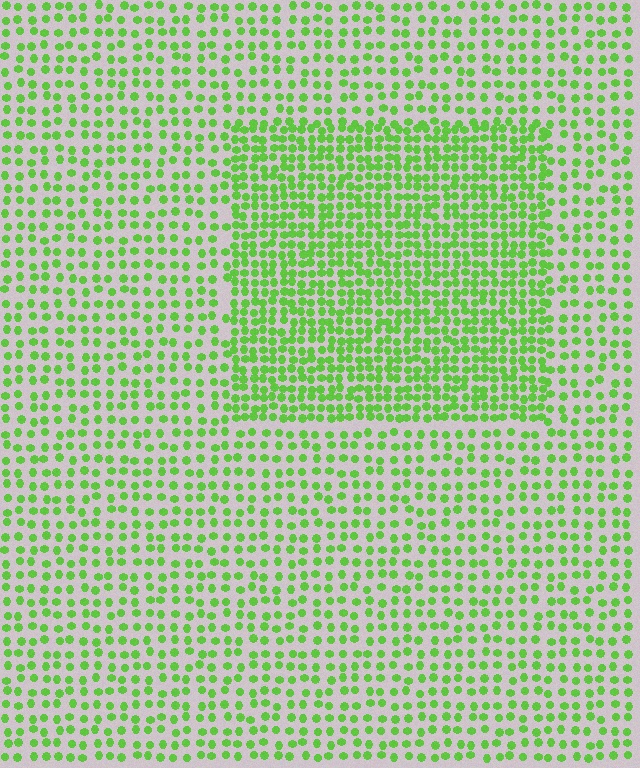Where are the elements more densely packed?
The elements are more densely packed inside the rectangle boundary.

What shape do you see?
I see a rectangle.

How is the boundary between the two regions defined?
The boundary is defined by a change in element density (approximately 1.8x ratio). All elements are the same color, size, and shape.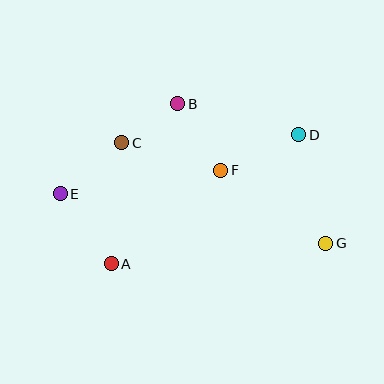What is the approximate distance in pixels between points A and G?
The distance between A and G is approximately 215 pixels.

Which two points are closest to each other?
Points B and C are closest to each other.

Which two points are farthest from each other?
Points E and G are farthest from each other.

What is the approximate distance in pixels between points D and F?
The distance between D and F is approximately 86 pixels.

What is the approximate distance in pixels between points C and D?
The distance between C and D is approximately 177 pixels.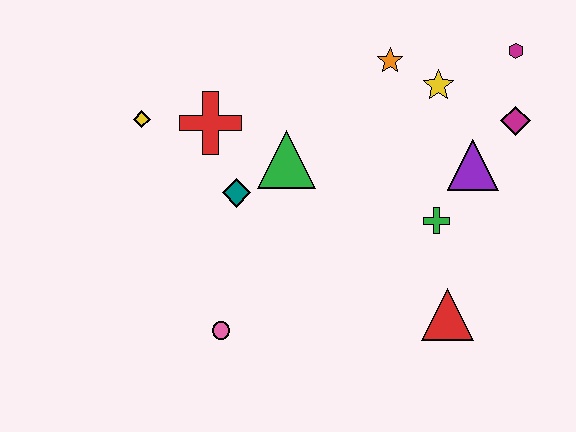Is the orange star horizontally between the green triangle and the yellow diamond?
No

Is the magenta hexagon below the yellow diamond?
No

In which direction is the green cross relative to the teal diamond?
The green cross is to the right of the teal diamond.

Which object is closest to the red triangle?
The green cross is closest to the red triangle.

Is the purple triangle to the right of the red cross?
Yes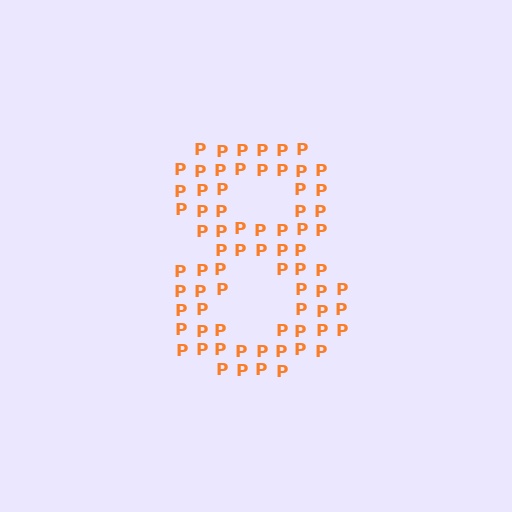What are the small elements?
The small elements are letter P's.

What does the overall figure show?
The overall figure shows the digit 8.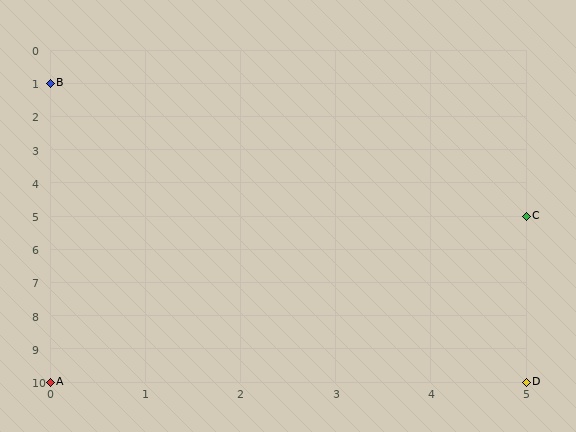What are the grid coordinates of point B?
Point B is at grid coordinates (0, 1).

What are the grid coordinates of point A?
Point A is at grid coordinates (0, 10).